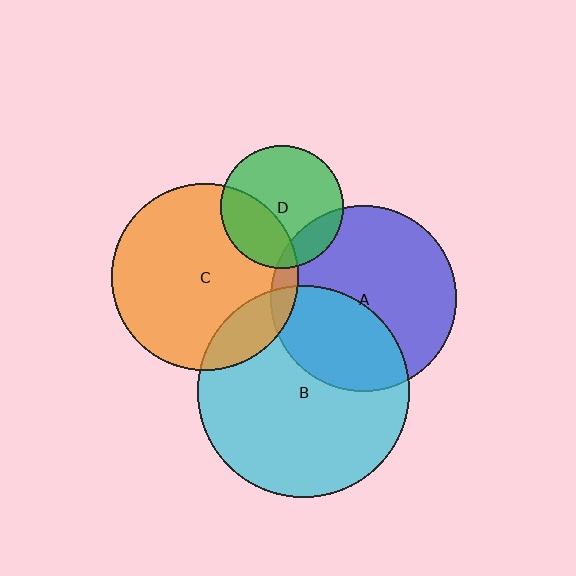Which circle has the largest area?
Circle B (cyan).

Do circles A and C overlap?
Yes.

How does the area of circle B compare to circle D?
Approximately 3.0 times.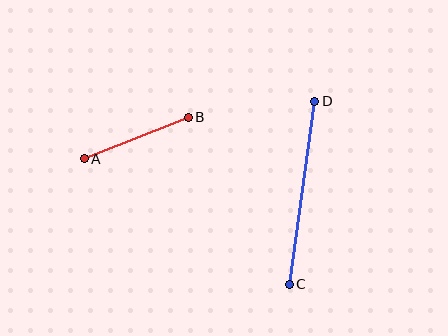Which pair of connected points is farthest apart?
Points C and D are farthest apart.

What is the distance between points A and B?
The distance is approximately 112 pixels.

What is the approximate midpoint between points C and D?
The midpoint is at approximately (302, 193) pixels.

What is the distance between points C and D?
The distance is approximately 185 pixels.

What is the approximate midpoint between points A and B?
The midpoint is at approximately (136, 138) pixels.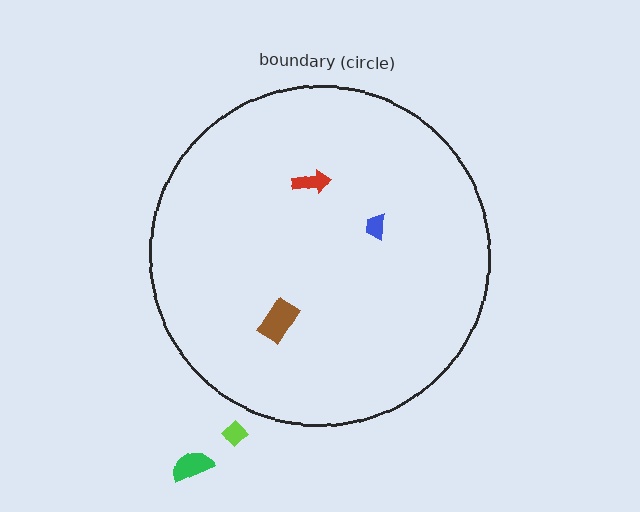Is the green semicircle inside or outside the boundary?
Outside.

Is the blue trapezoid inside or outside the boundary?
Inside.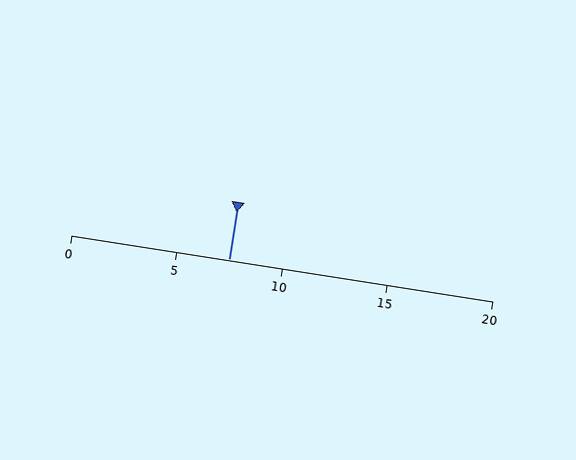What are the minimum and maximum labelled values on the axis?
The axis runs from 0 to 20.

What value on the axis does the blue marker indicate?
The marker indicates approximately 7.5.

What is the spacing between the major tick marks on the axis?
The major ticks are spaced 5 apart.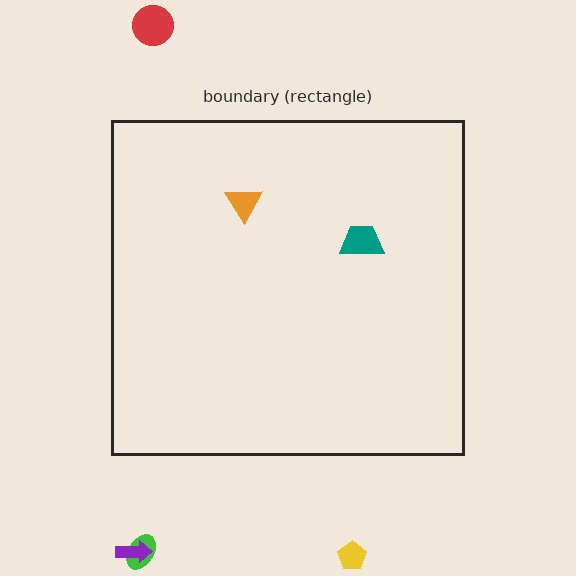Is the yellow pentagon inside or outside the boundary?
Outside.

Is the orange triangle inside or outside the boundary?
Inside.